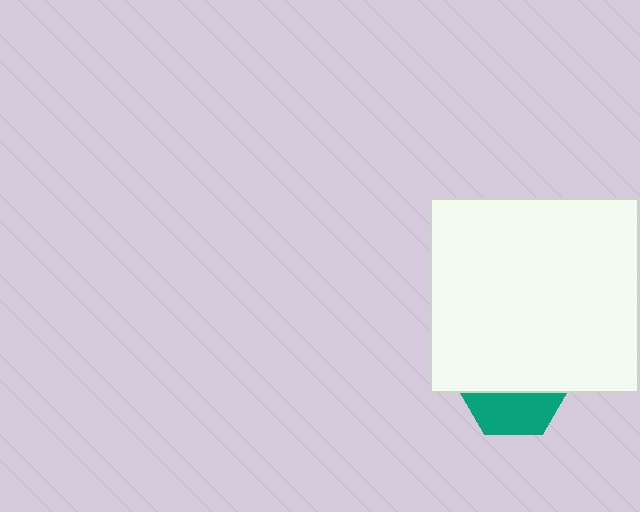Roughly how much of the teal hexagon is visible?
A small part of it is visible (roughly 39%).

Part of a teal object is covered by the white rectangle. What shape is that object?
It is a hexagon.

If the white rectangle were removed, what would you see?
You would see the complete teal hexagon.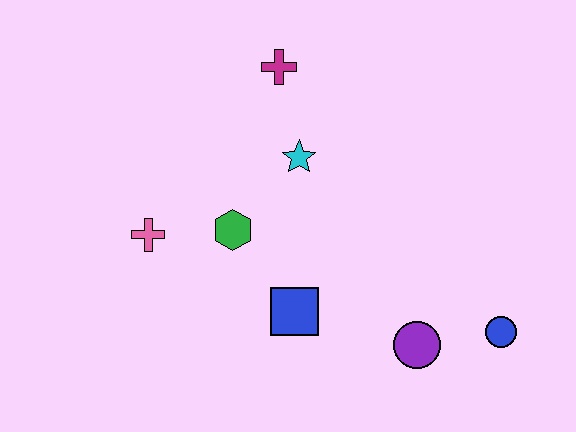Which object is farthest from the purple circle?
The magenta cross is farthest from the purple circle.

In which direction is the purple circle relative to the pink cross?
The purple circle is to the right of the pink cross.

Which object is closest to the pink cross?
The green hexagon is closest to the pink cross.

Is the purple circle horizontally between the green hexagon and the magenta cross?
No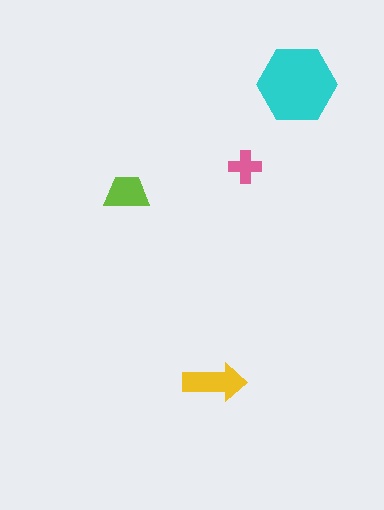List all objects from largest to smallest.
The cyan hexagon, the yellow arrow, the lime trapezoid, the pink cross.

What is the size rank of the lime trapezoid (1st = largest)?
3rd.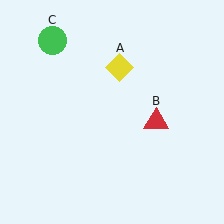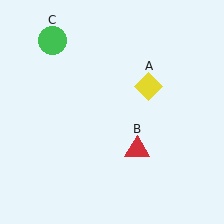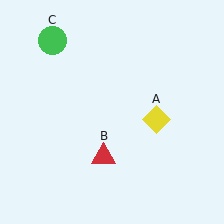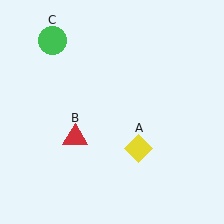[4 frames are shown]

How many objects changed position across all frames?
2 objects changed position: yellow diamond (object A), red triangle (object B).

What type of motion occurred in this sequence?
The yellow diamond (object A), red triangle (object B) rotated clockwise around the center of the scene.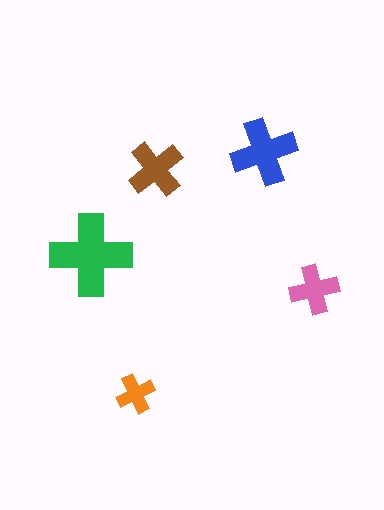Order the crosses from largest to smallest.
the green one, the blue one, the brown one, the pink one, the orange one.